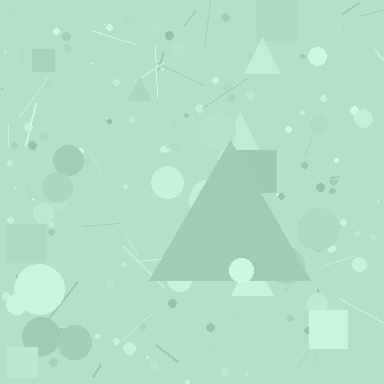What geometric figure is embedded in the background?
A triangle is embedded in the background.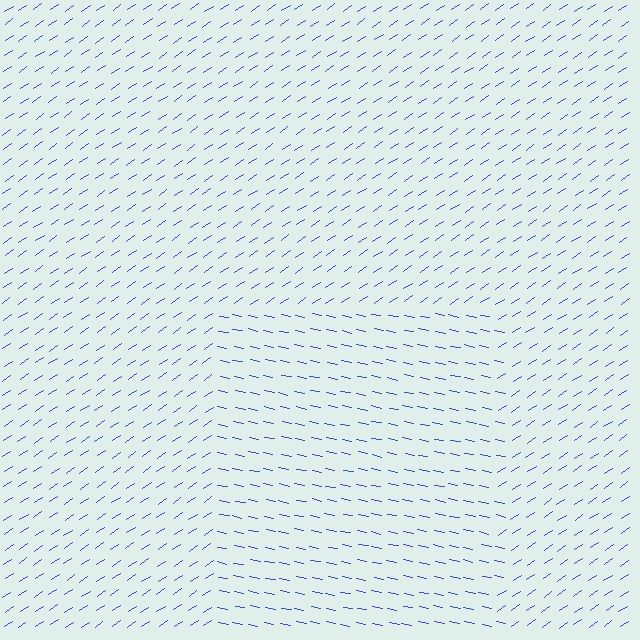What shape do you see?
I see a rectangle.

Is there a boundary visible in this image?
Yes, there is a texture boundary formed by a change in line orientation.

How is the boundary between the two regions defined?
The boundary is defined purely by a change in line orientation (approximately 45 degrees difference). All lines are the same color and thickness.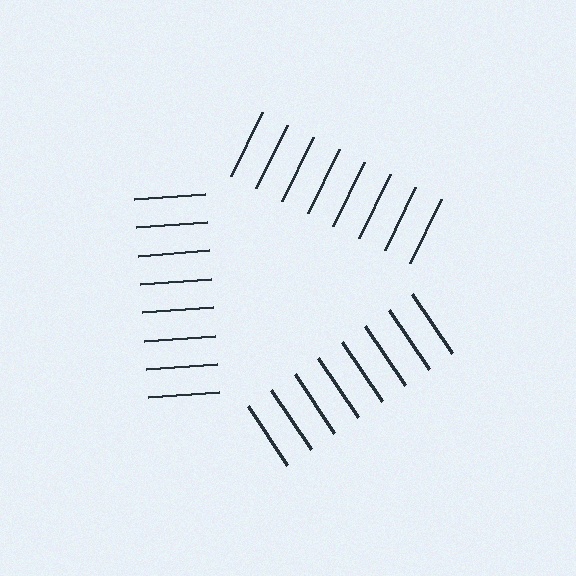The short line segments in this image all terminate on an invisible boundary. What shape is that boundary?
An illusory triangle — the line segments terminate on its edges but no continuous stroke is drawn.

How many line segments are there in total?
24 — 8 along each of the 3 edges.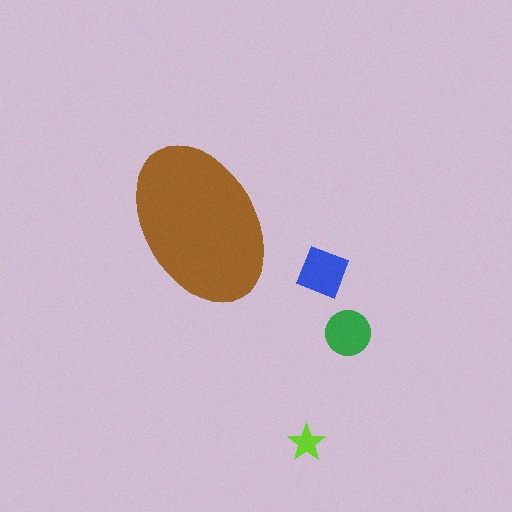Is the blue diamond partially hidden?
No, the blue diamond is fully visible.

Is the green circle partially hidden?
No, the green circle is fully visible.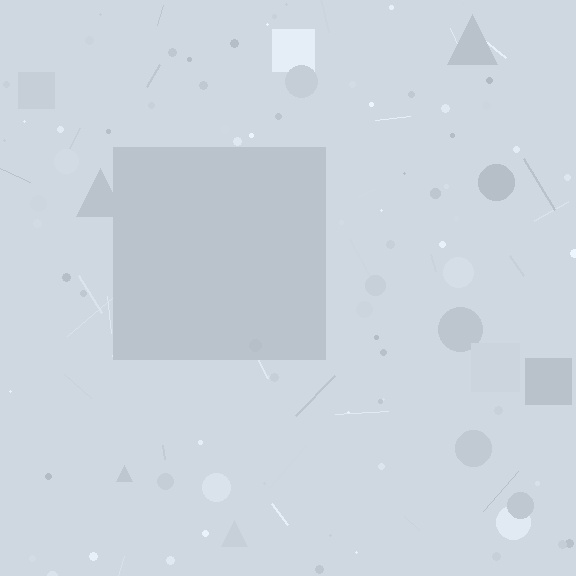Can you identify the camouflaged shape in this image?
The camouflaged shape is a square.